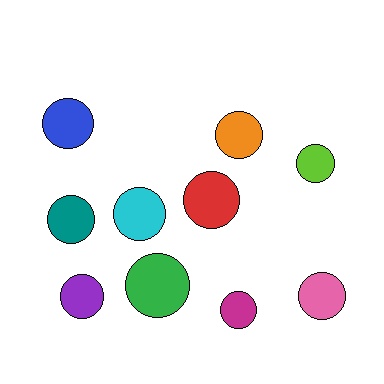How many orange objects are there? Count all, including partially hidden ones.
There is 1 orange object.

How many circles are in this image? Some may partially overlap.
There are 10 circles.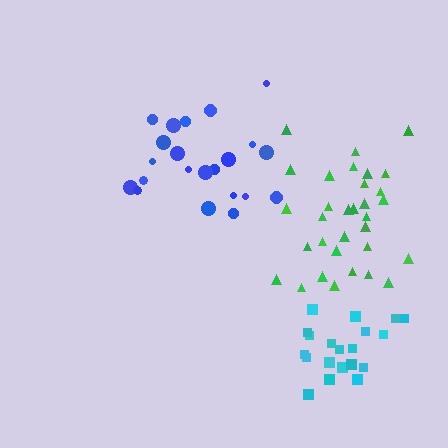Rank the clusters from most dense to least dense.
green, cyan, blue.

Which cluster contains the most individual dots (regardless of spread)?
Green (32).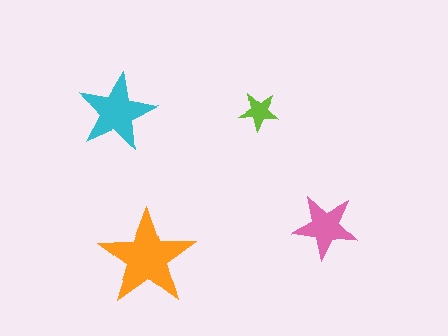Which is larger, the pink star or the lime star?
The pink one.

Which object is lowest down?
The orange star is bottommost.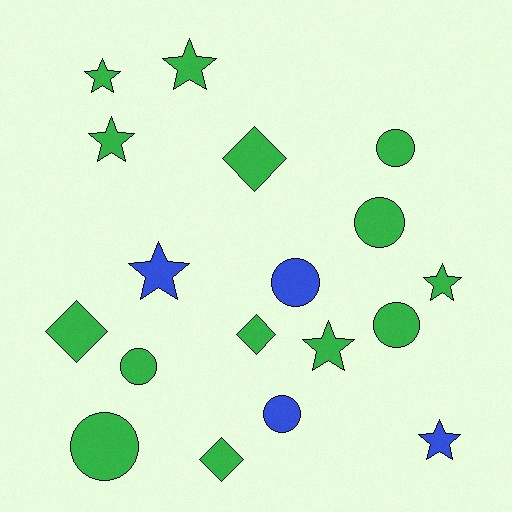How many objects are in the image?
There are 18 objects.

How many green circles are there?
There are 5 green circles.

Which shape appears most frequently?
Circle, with 7 objects.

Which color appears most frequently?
Green, with 14 objects.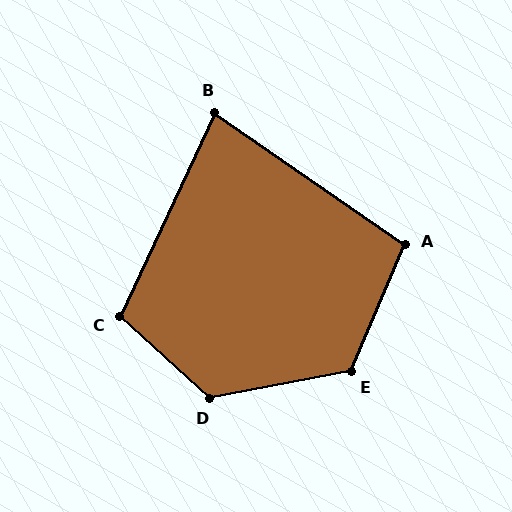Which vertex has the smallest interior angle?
B, at approximately 80 degrees.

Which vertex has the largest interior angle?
D, at approximately 127 degrees.